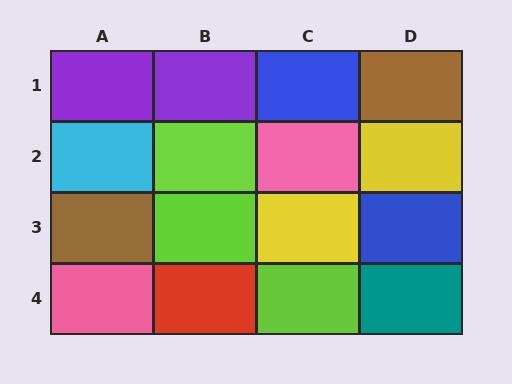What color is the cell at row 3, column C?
Yellow.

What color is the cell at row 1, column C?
Blue.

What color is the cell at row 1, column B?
Purple.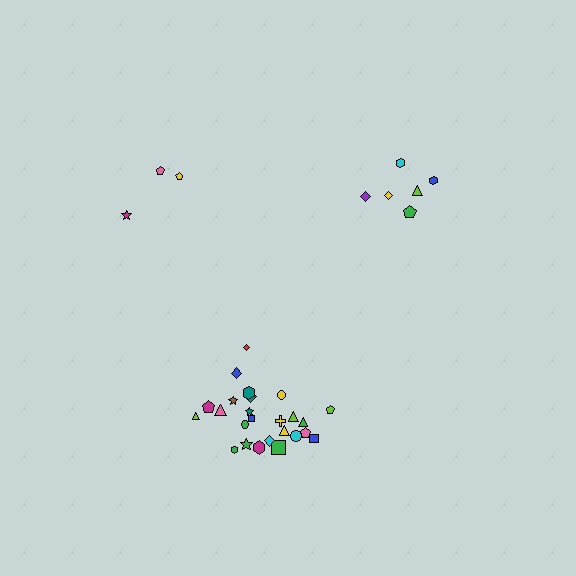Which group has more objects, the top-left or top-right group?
The top-right group.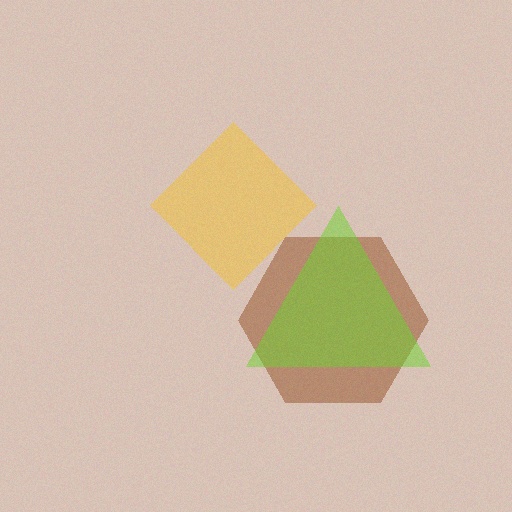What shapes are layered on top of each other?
The layered shapes are: a brown hexagon, a lime triangle, a yellow diamond.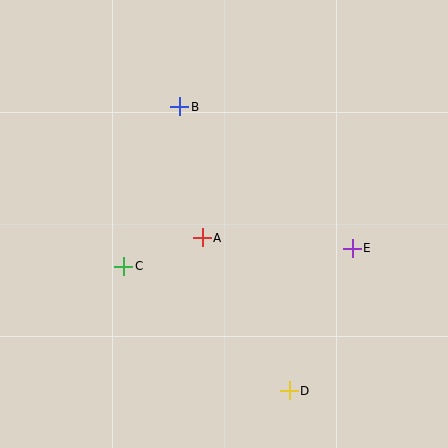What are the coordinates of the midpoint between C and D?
The midpoint between C and D is at (206, 328).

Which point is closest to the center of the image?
Point A at (202, 238) is closest to the center.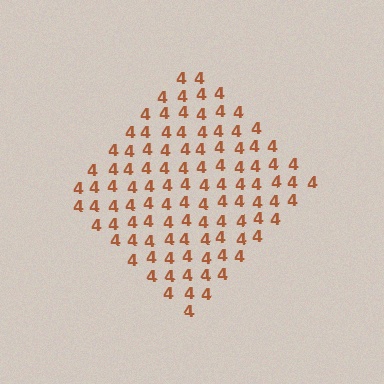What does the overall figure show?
The overall figure shows a diamond.